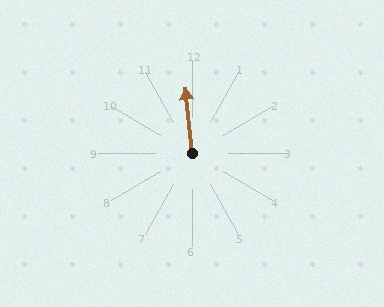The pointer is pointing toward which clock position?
Roughly 12 o'clock.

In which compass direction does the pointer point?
North.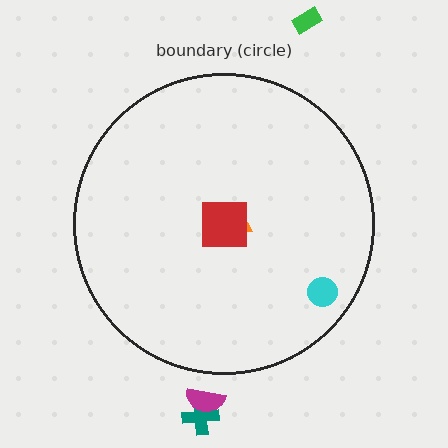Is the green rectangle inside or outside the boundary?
Outside.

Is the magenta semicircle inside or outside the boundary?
Outside.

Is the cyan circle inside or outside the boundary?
Inside.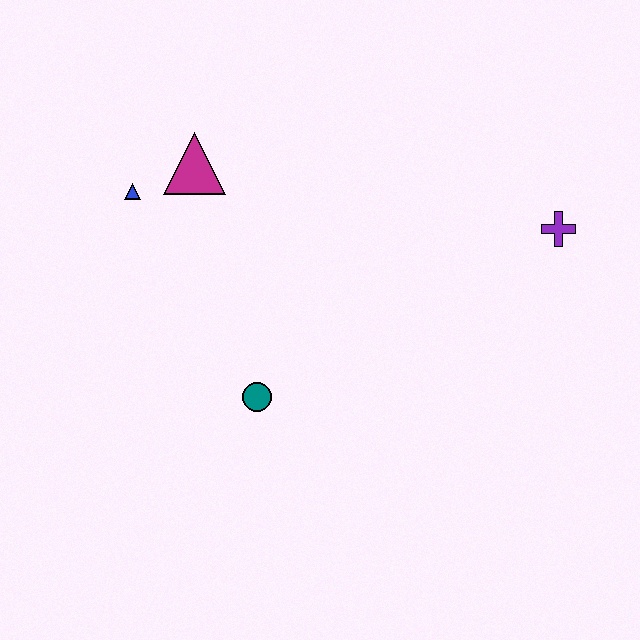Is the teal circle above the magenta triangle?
No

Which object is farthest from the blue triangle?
The purple cross is farthest from the blue triangle.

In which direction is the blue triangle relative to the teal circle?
The blue triangle is above the teal circle.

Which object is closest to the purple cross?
The teal circle is closest to the purple cross.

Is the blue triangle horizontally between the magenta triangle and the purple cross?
No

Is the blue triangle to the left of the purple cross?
Yes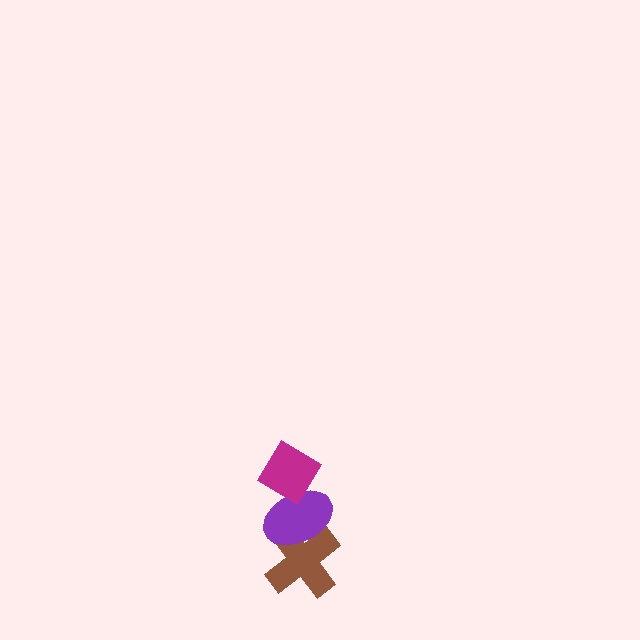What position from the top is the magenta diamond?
The magenta diamond is 1st from the top.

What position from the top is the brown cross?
The brown cross is 3rd from the top.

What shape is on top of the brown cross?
The purple ellipse is on top of the brown cross.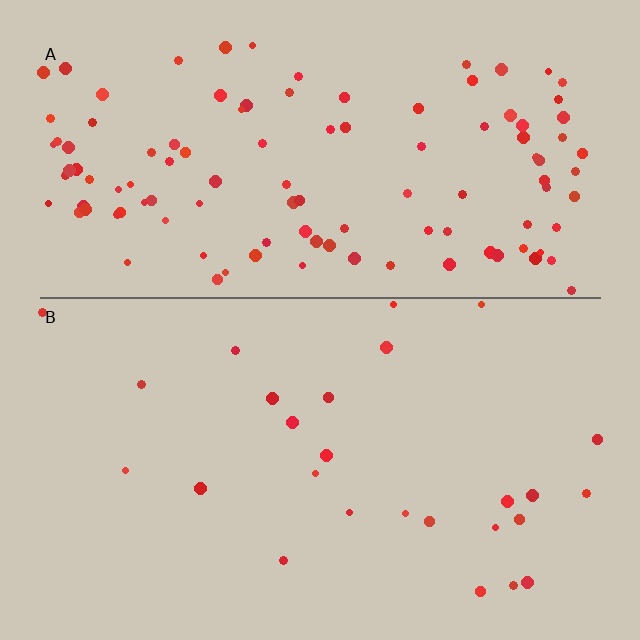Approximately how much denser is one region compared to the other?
Approximately 4.2× — region A over region B.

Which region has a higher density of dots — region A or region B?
A (the top).